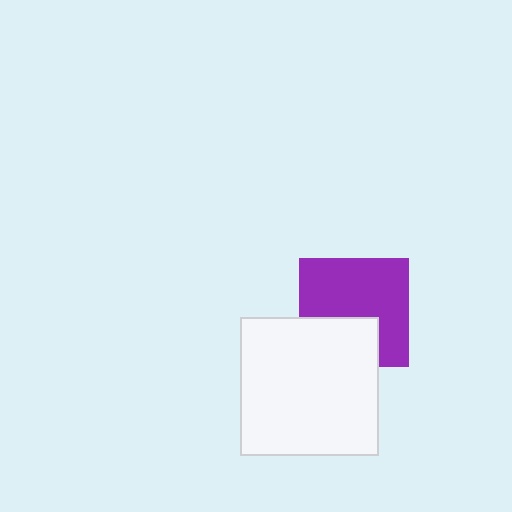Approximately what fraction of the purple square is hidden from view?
Roughly 33% of the purple square is hidden behind the white square.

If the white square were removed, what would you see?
You would see the complete purple square.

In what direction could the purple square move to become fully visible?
The purple square could move up. That would shift it out from behind the white square entirely.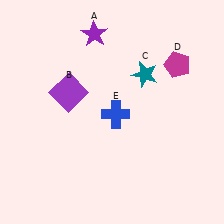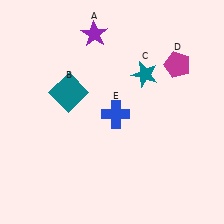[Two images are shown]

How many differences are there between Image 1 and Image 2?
There is 1 difference between the two images.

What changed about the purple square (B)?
In Image 1, B is purple. In Image 2, it changed to teal.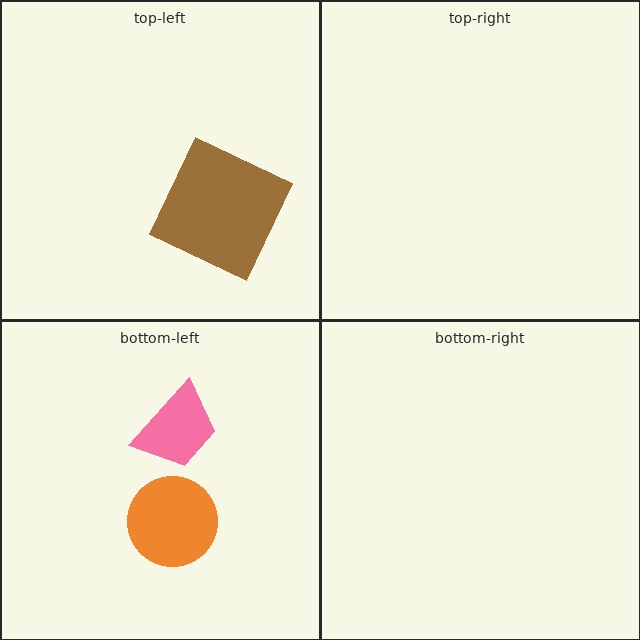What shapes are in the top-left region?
The brown square.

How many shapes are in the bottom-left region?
2.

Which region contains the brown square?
The top-left region.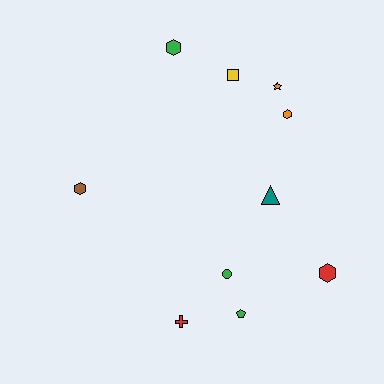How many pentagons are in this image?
There is 1 pentagon.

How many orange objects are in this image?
There are 2 orange objects.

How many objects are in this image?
There are 10 objects.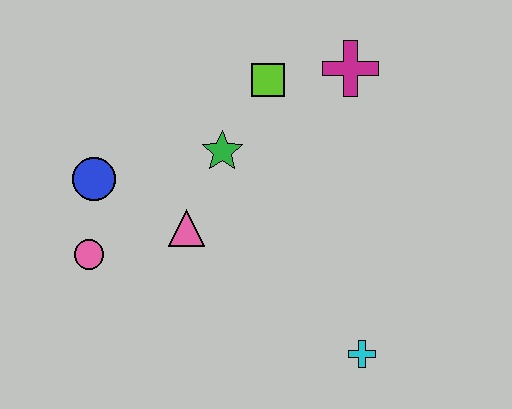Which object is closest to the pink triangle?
The green star is closest to the pink triangle.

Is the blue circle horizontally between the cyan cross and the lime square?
No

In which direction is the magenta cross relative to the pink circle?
The magenta cross is to the right of the pink circle.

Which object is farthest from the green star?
The cyan cross is farthest from the green star.